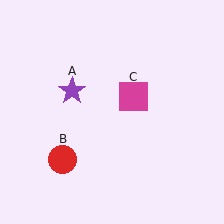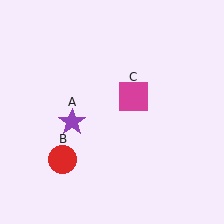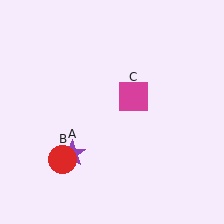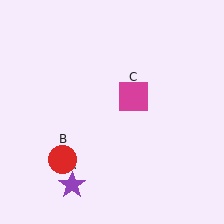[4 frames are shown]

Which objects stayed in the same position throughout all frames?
Red circle (object B) and magenta square (object C) remained stationary.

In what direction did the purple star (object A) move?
The purple star (object A) moved down.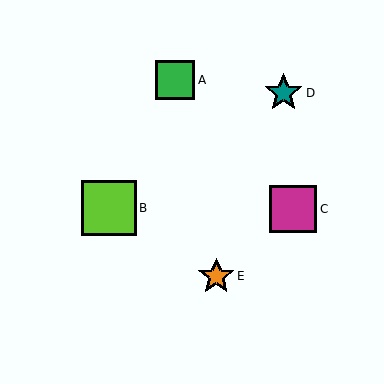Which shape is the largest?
The lime square (labeled B) is the largest.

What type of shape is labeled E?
Shape E is an orange star.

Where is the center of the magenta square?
The center of the magenta square is at (293, 209).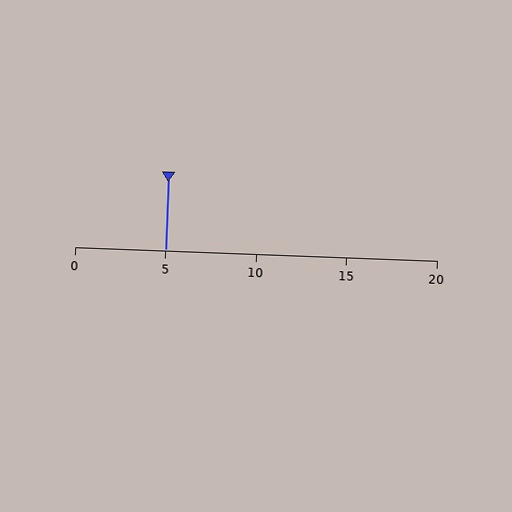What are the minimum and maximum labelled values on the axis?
The axis runs from 0 to 20.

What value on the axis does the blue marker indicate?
The marker indicates approximately 5.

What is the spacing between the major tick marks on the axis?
The major ticks are spaced 5 apart.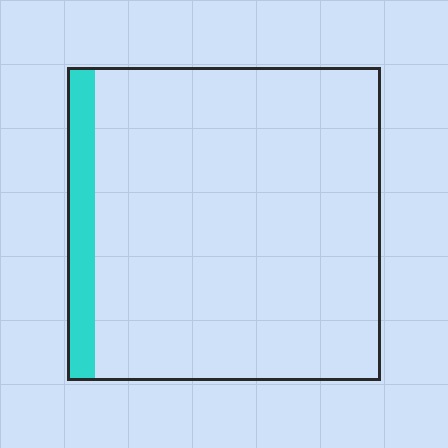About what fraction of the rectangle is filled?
About one tenth (1/10).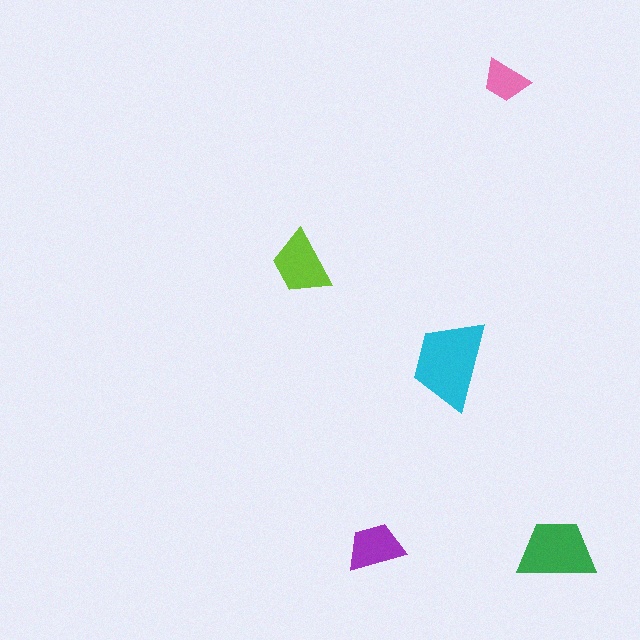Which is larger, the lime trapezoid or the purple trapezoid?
The lime one.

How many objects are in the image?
There are 5 objects in the image.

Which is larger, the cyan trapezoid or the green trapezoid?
The cyan one.